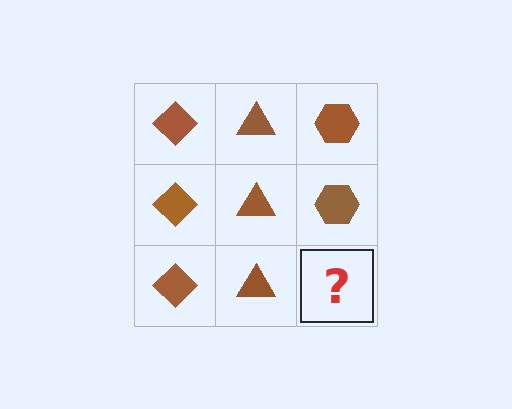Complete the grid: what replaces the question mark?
The question mark should be replaced with a brown hexagon.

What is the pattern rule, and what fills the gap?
The rule is that each column has a consistent shape. The gap should be filled with a brown hexagon.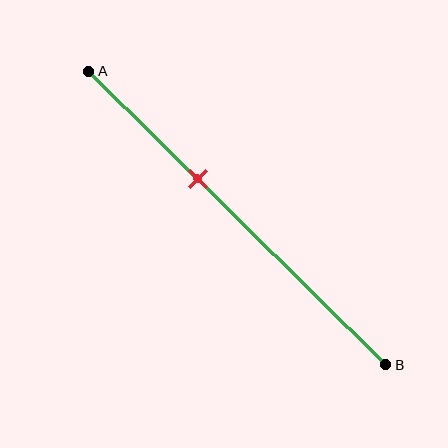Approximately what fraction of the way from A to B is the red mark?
The red mark is approximately 35% of the way from A to B.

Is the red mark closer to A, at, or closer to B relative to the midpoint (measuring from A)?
The red mark is closer to point A than the midpoint of segment AB.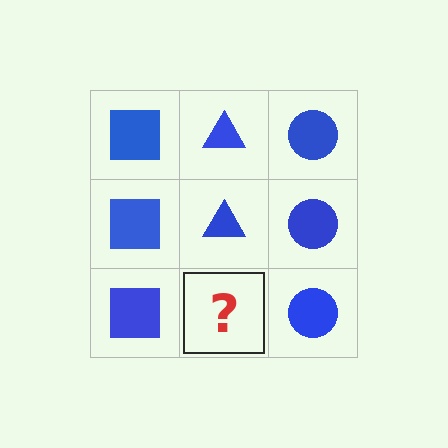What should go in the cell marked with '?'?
The missing cell should contain a blue triangle.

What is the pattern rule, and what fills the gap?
The rule is that each column has a consistent shape. The gap should be filled with a blue triangle.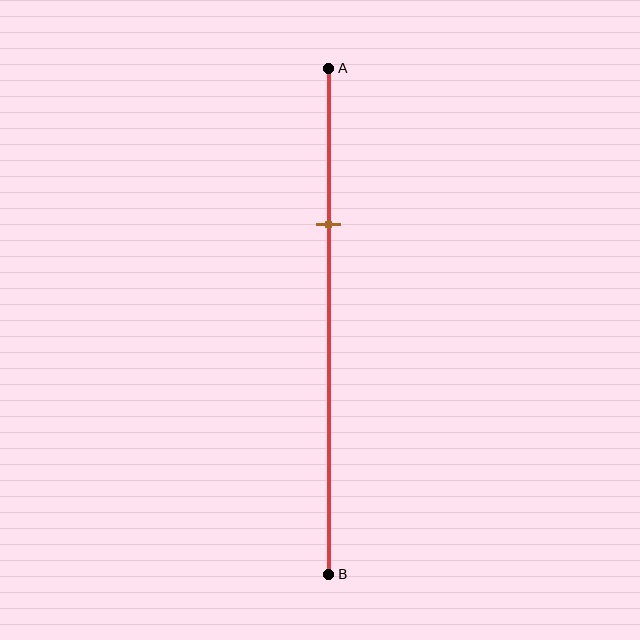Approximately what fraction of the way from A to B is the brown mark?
The brown mark is approximately 30% of the way from A to B.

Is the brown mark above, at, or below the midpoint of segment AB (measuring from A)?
The brown mark is above the midpoint of segment AB.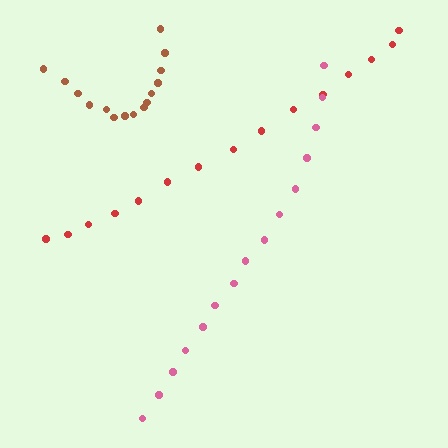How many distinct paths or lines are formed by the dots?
There are 3 distinct paths.